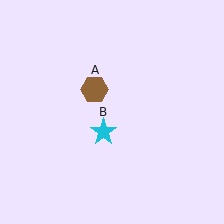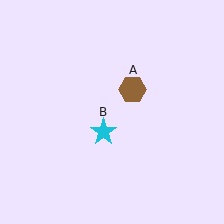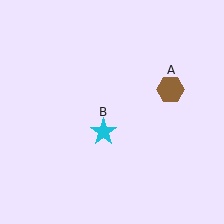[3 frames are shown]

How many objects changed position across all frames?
1 object changed position: brown hexagon (object A).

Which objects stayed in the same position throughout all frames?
Cyan star (object B) remained stationary.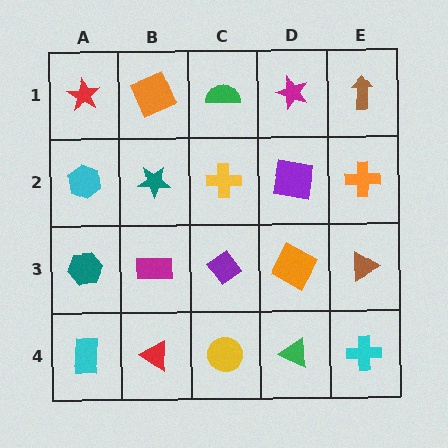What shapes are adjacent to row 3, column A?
A cyan hexagon (row 2, column A), a cyan rectangle (row 4, column A), a magenta rectangle (row 3, column B).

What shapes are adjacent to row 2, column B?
An orange square (row 1, column B), a magenta rectangle (row 3, column B), a cyan hexagon (row 2, column A), a yellow cross (row 2, column C).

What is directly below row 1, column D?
A purple square.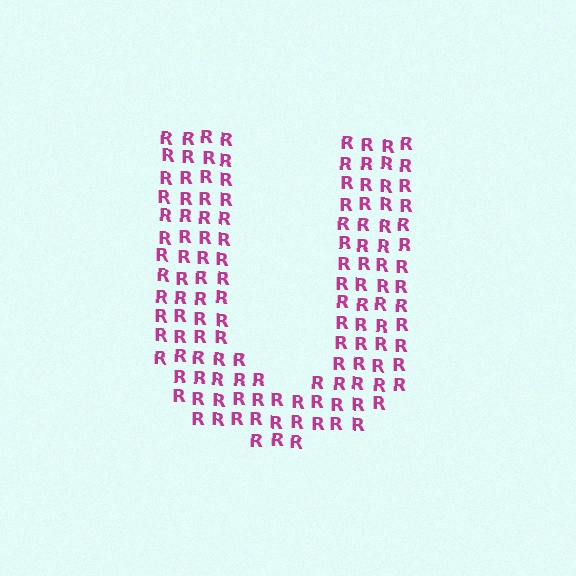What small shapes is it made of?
It is made of small letter R's.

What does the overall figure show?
The overall figure shows the letter U.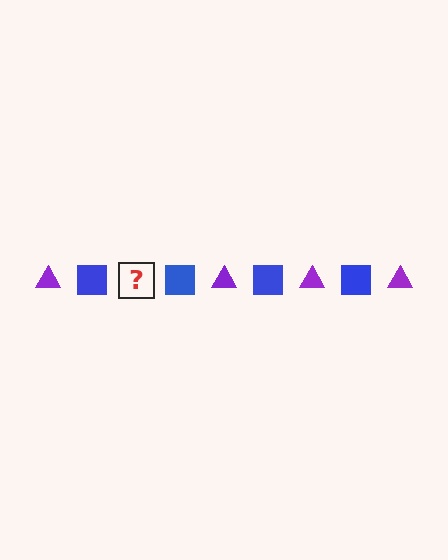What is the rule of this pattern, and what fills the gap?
The rule is that the pattern alternates between purple triangle and blue square. The gap should be filled with a purple triangle.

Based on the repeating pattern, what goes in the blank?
The blank should be a purple triangle.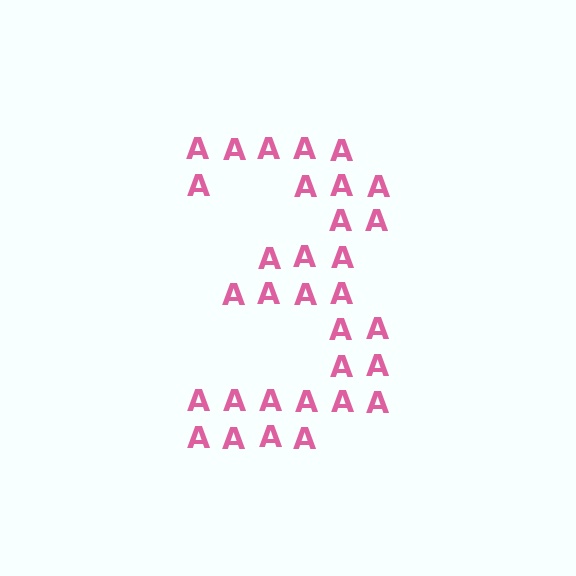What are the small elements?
The small elements are letter A's.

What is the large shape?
The large shape is the digit 3.